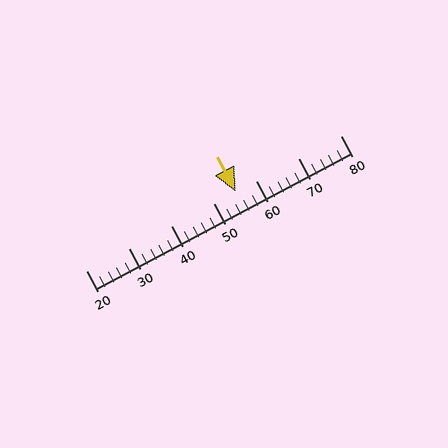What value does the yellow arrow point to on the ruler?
The yellow arrow points to approximately 55.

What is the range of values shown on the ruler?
The ruler shows values from 20 to 80.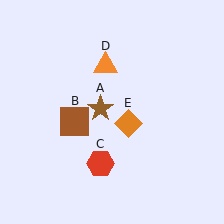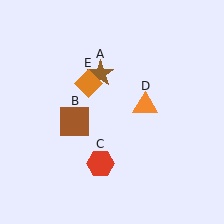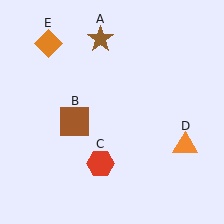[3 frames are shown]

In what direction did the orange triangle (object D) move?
The orange triangle (object D) moved down and to the right.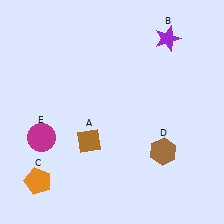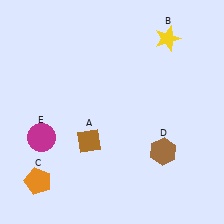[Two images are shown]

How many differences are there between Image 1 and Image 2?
There is 1 difference between the two images.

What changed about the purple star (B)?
In Image 1, B is purple. In Image 2, it changed to yellow.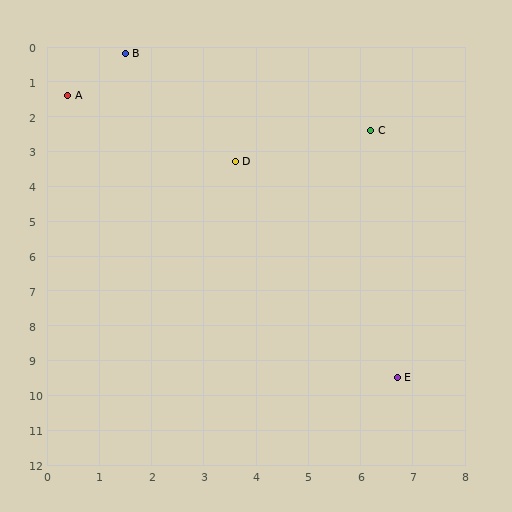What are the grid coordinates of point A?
Point A is at approximately (0.4, 1.4).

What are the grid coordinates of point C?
Point C is at approximately (6.2, 2.4).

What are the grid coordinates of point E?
Point E is at approximately (6.7, 9.5).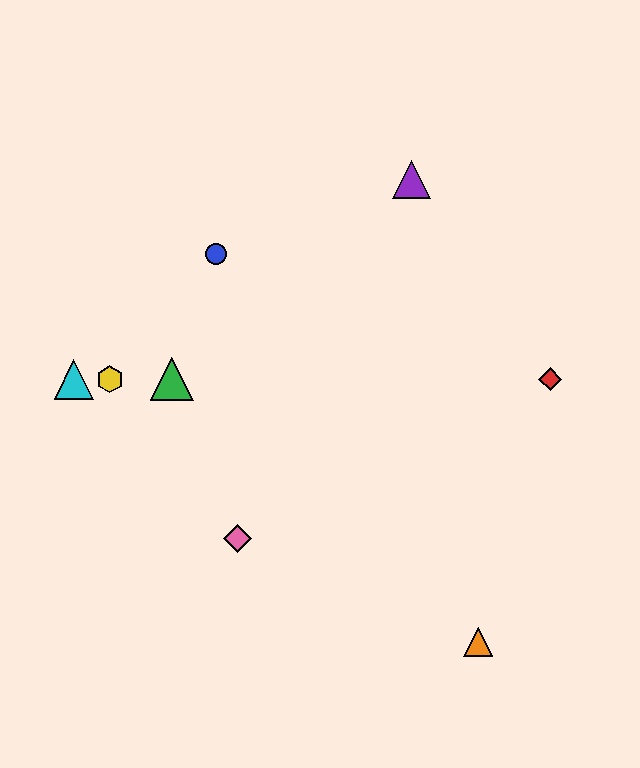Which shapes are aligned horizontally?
The red diamond, the green triangle, the yellow hexagon, the cyan triangle are aligned horizontally.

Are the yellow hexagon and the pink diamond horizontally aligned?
No, the yellow hexagon is at y≈379 and the pink diamond is at y≈538.